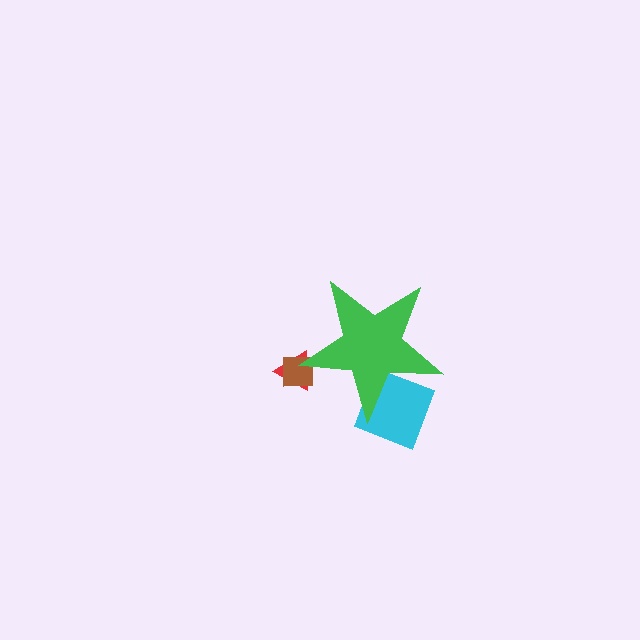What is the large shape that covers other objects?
A green star.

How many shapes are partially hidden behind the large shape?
3 shapes are partially hidden.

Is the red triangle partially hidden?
Yes, the red triangle is partially hidden behind the green star.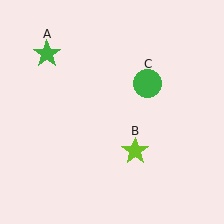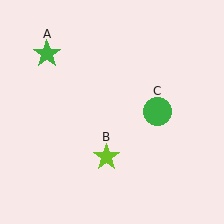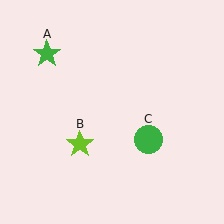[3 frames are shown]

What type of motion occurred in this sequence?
The lime star (object B), green circle (object C) rotated clockwise around the center of the scene.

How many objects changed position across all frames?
2 objects changed position: lime star (object B), green circle (object C).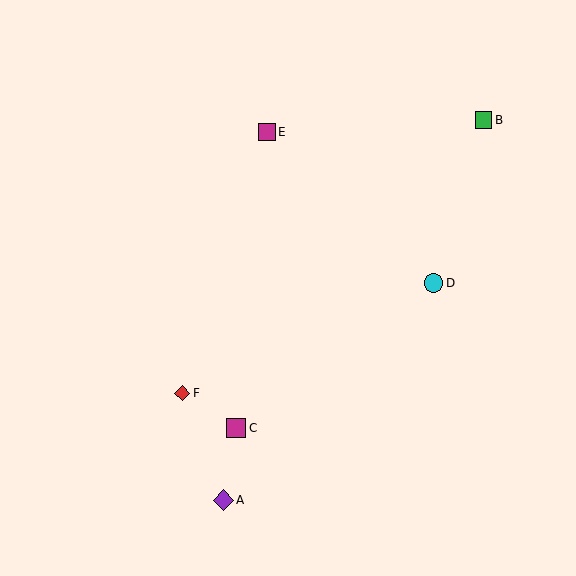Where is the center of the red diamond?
The center of the red diamond is at (182, 393).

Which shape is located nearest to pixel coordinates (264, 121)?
The magenta square (labeled E) at (267, 132) is nearest to that location.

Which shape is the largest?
The purple diamond (labeled A) is the largest.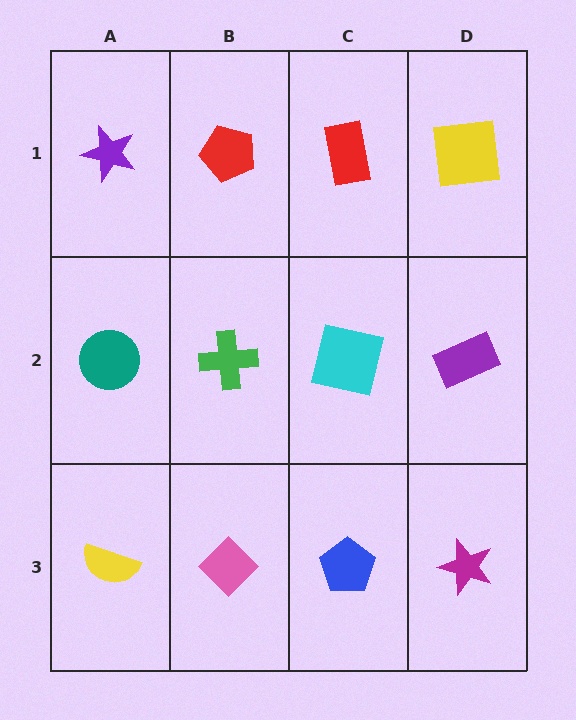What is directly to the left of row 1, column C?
A red pentagon.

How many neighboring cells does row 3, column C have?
3.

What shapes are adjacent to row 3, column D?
A purple rectangle (row 2, column D), a blue pentagon (row 3, column C).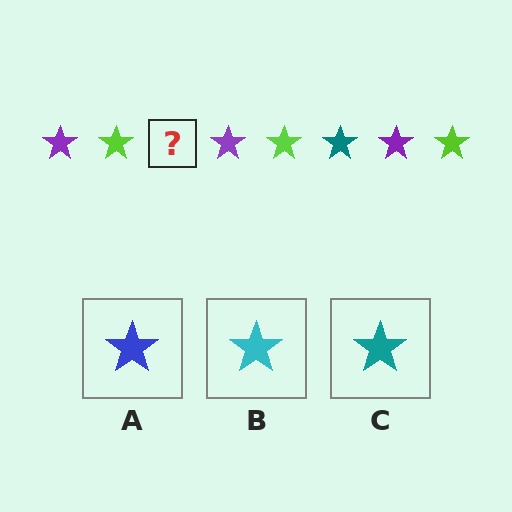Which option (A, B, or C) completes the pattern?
C.